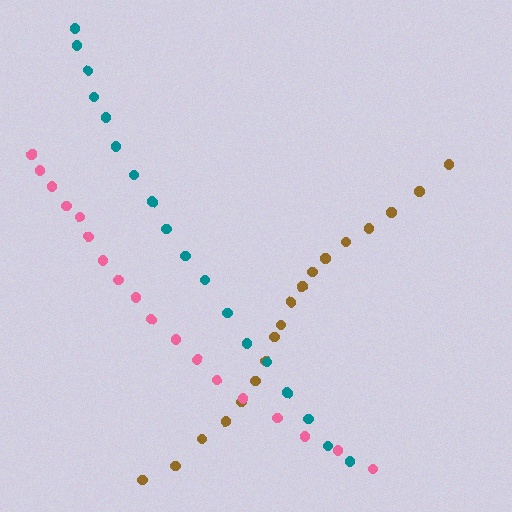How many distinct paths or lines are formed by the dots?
There are 3 distinct paths.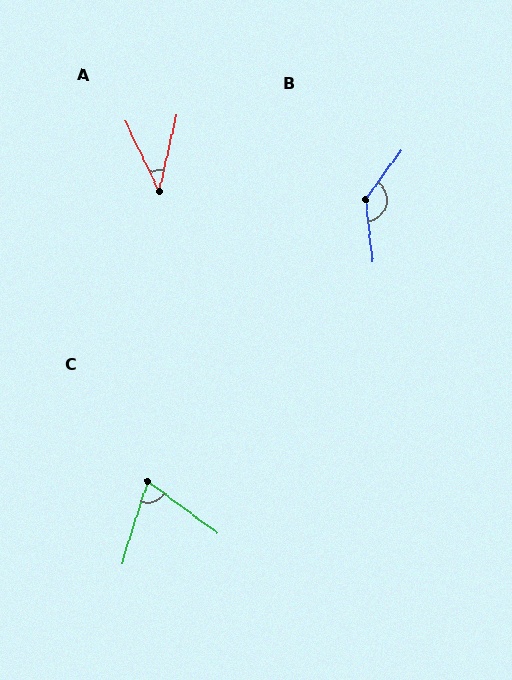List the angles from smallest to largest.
A (39°), C (70°), B (138°).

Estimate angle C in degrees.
Approximately 70 degrees.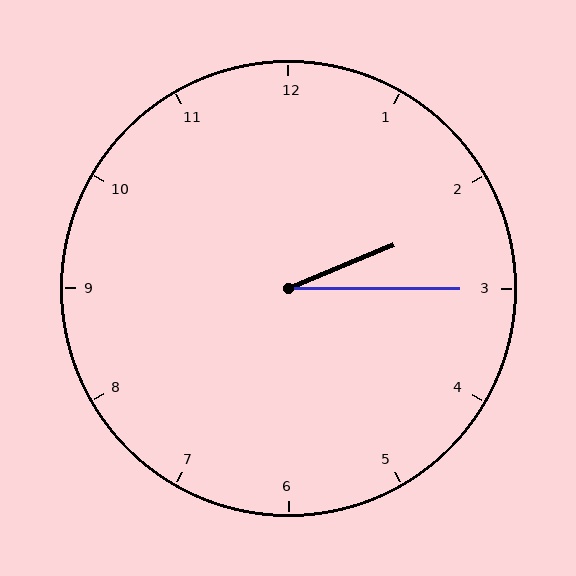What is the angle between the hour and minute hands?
Approximately 22 degrees.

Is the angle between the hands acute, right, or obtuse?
It is acute.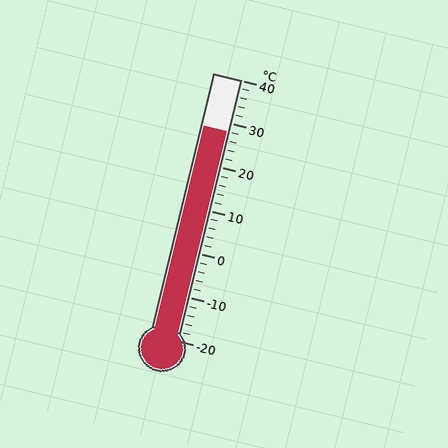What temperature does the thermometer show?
The thermometer shows approximately 28°C.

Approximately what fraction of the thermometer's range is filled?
The thermometer is filled to approximately 80% of its range.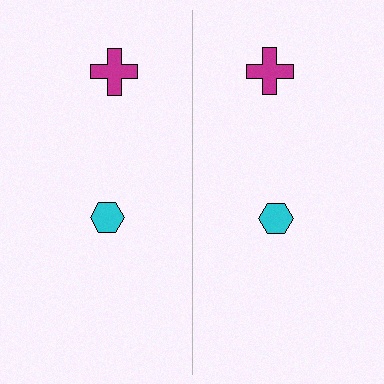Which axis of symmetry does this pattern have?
The pattern has a vertical axis of symmetry running through the center of the image.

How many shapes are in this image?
There are 4 shapes in this image.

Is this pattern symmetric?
Yes, this pattern has bilateral (reflection) symmetry.